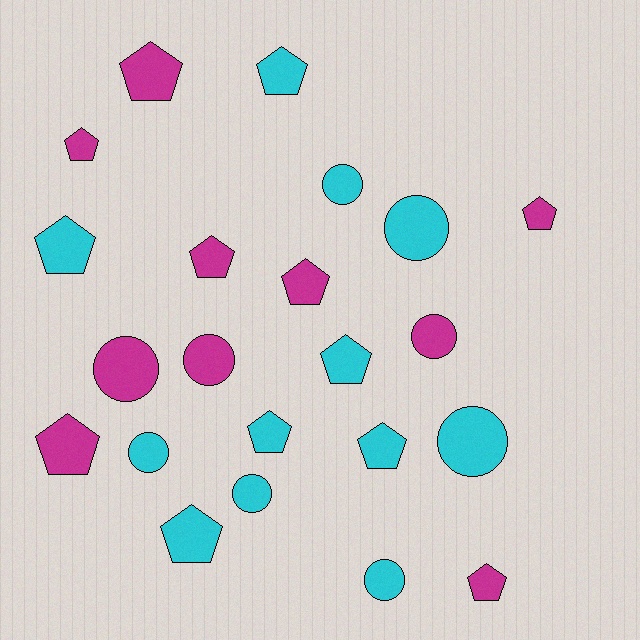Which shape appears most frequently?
Pentagon, with 13 objects.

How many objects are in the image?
There are 22 objects.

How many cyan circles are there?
There are 6 cyan circles.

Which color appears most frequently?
Cyan, with 12 objects.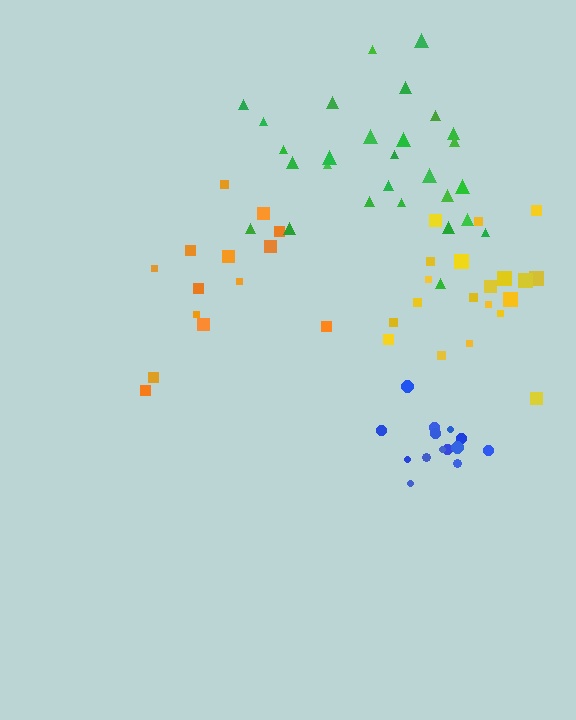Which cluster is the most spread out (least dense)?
Orange.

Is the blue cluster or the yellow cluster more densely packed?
Blue.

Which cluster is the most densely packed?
Blue.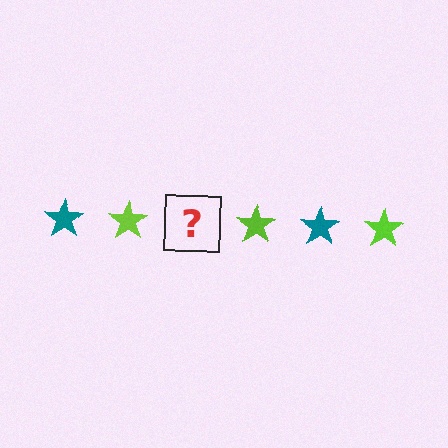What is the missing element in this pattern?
The missing element is a teal star.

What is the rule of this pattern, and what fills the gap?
The rule is that the pattern cycles through teal, lime stars. The gap should be filled with a teal star.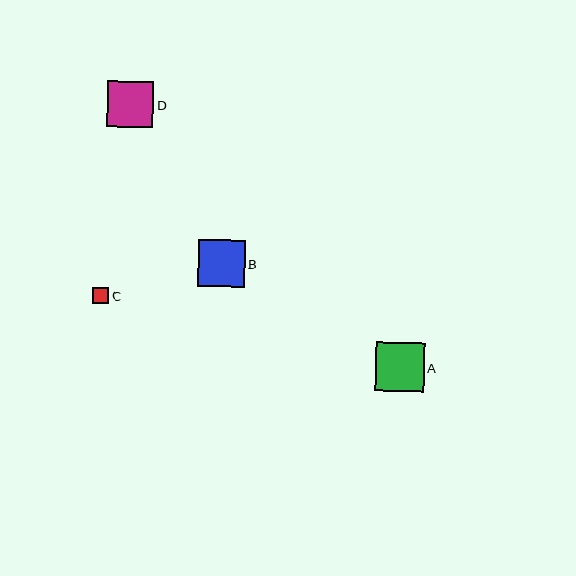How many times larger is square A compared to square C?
Square A is approximately 3.0 times the size of square C.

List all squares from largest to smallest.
From largest to smallest: A, B, D, C.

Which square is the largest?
Square A is the largest with a size of approximately 49 pixels.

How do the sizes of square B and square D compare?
Square B and square D are approximately the same size.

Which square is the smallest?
Square C is the smallest with a size of approximately 16 pixels.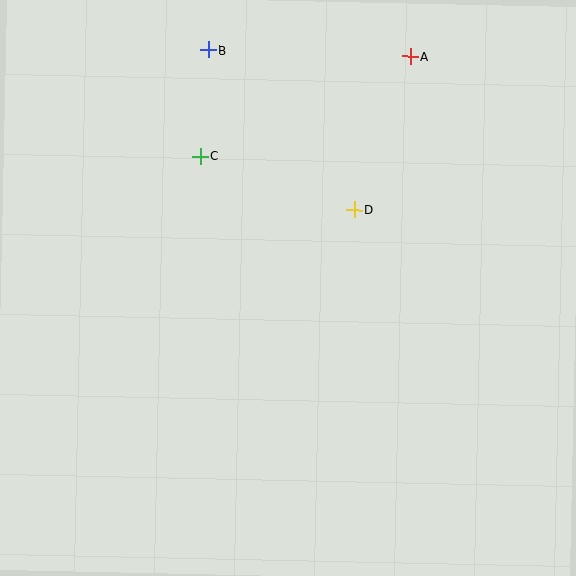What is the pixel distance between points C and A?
The distance between C and A is 233 pixels.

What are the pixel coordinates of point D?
Point D is at (354, 210).